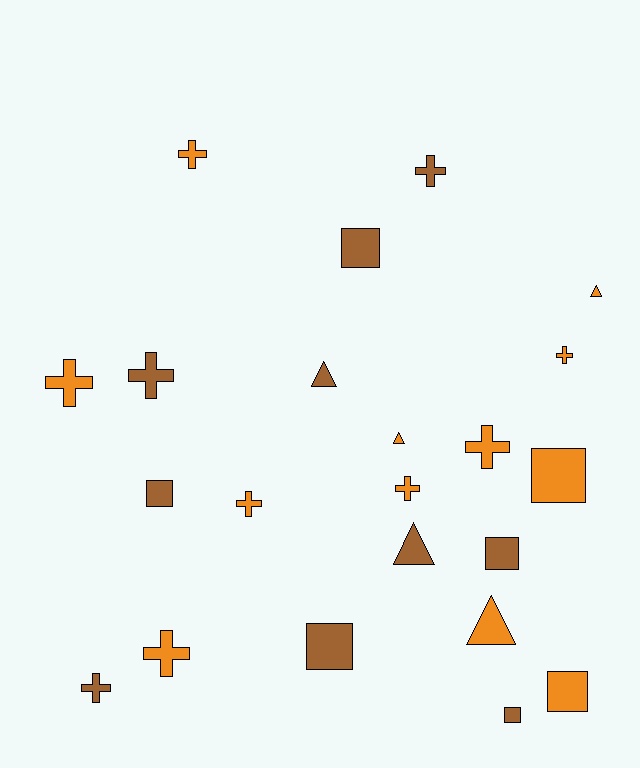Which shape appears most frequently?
Cross, with 10 objects.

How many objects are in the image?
There are 22 objects.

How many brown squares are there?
There are 5 brown squares.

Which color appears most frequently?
Orange, with 12 objects.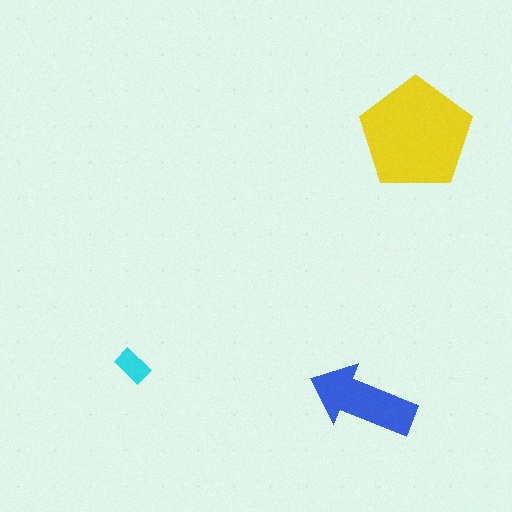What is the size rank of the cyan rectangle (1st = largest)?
3rd.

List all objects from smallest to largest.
The cyan rectangle, the blue arrow, the yellow pentagon.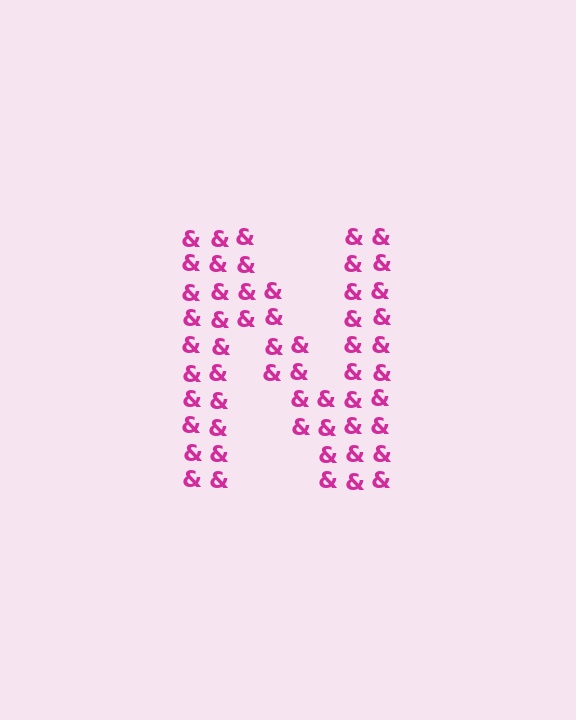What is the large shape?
The large shape is the letter N.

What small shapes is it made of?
It is made of small ampersands.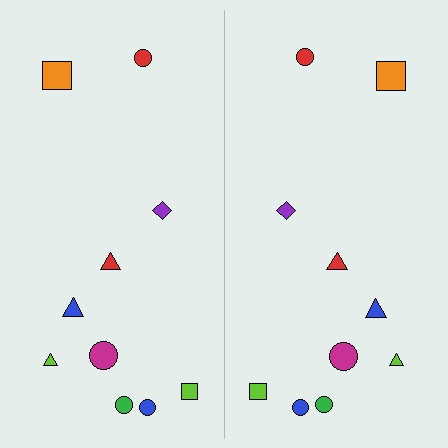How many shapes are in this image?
There are 20 shapes in this image.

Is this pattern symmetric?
Yes, this pattern has bilateral (reflection) symmetry.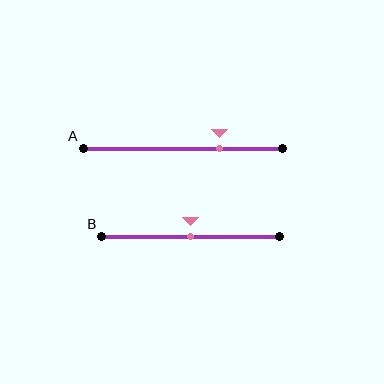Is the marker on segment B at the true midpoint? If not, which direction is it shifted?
Yes, the marker on segment B is at the true midpoint.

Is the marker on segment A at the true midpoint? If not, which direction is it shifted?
No, the marker on segment A is shifted to the right by about 18% of the segment length.